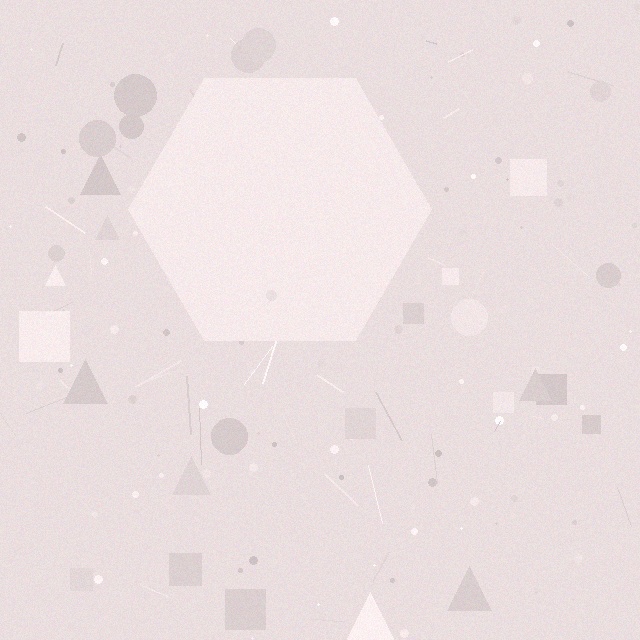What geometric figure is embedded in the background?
A hexagon is embedded in the background.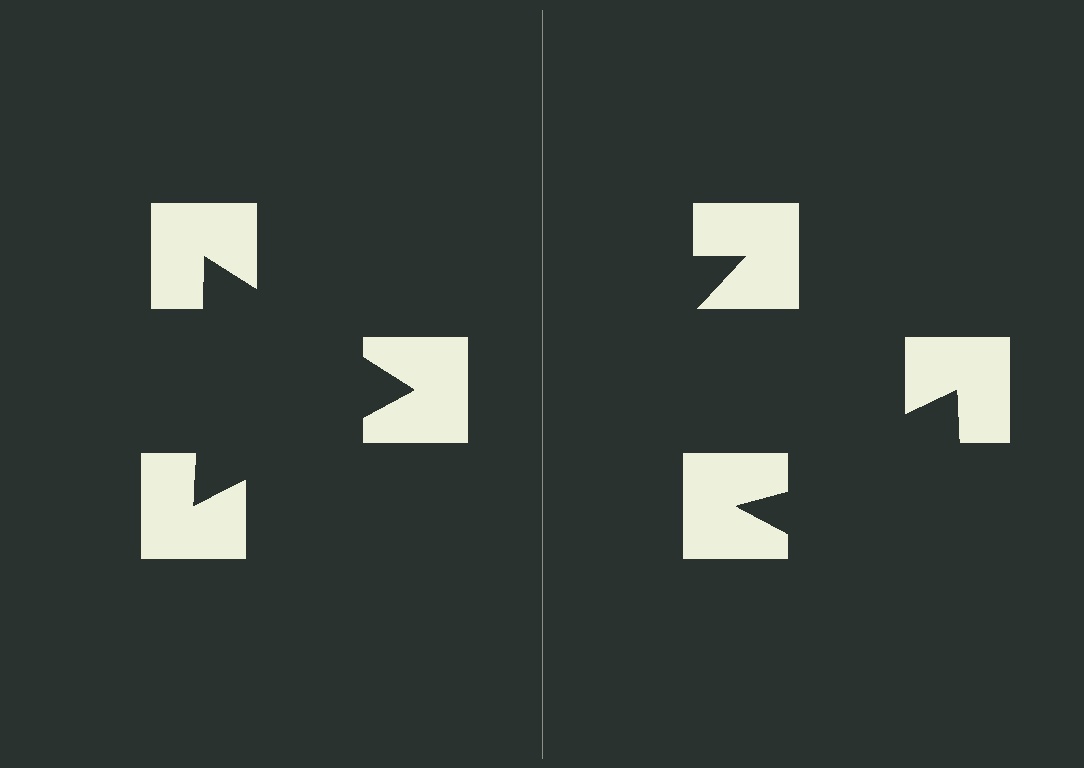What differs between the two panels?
The notched squares are positioned identically on both sides; only the wedge orientations differ. On the left they align to a triangle; on the right they are misaligned.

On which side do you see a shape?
An illusory triangle appears on the left side. On the right side the wedge cuts are rotated, so no coherent shape forms.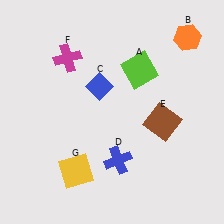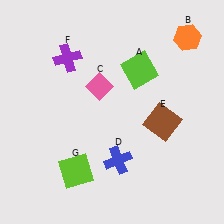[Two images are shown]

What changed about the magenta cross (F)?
In Image 1, F is magenta. In Image 2, it changed to purple.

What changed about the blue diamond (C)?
In Image 1, C is blue. In Image 2, it changed to pink.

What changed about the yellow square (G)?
In Image 1, G is yellow. In Image 2, it changed to lime.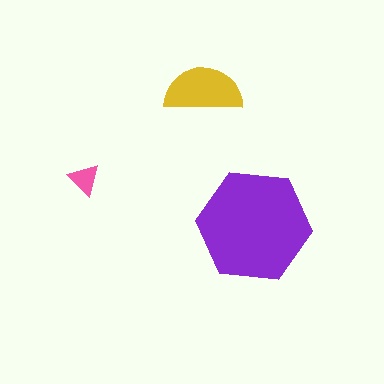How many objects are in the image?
There are 3 objects in the image.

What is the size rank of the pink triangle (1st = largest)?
3rd.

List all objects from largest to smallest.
The purple hexagon, the yellow semicircle, the pink triangle.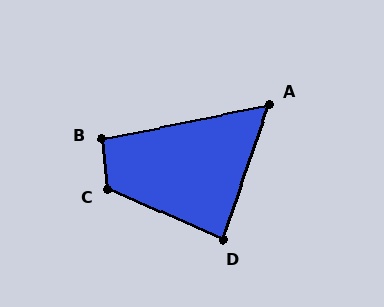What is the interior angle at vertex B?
Approximately 95 degrees (approximately right).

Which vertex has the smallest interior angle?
A, at approximately 60 degrees.